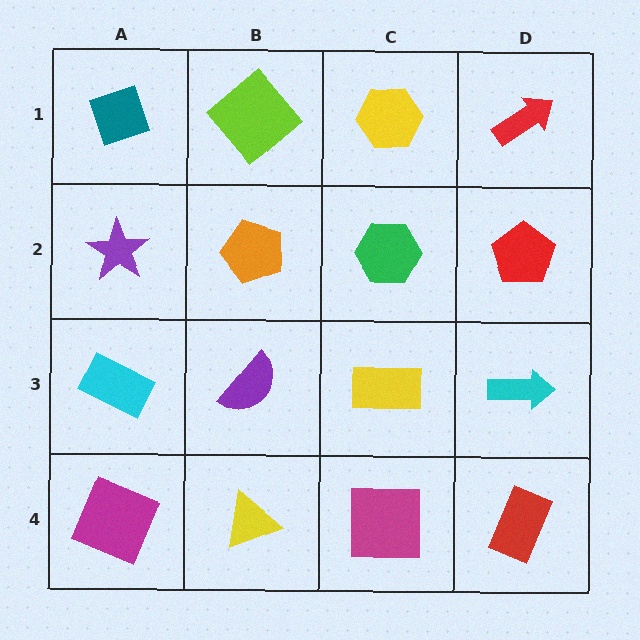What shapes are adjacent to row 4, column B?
A purple semicircle (row 3, column B), a magenta square (row 4, column A), a magenta square (row 4, column C).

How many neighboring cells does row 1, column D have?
2.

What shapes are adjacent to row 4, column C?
A yellow rectangle (row 3, column C), a yellow triangle (row 4, column B), a red rectangle (row 4, column D).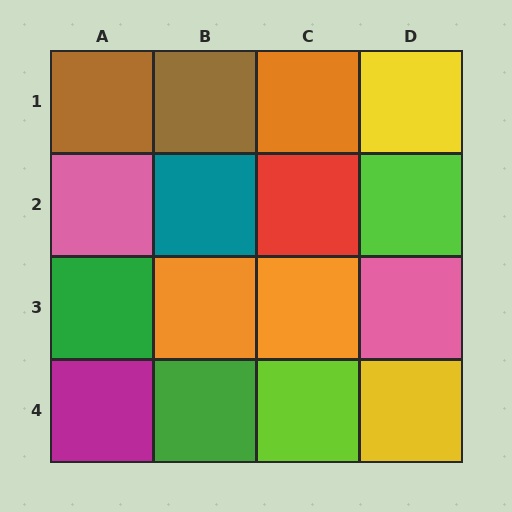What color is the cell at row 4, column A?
Magenta.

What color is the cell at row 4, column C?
Lime.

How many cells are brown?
2 cells are brown.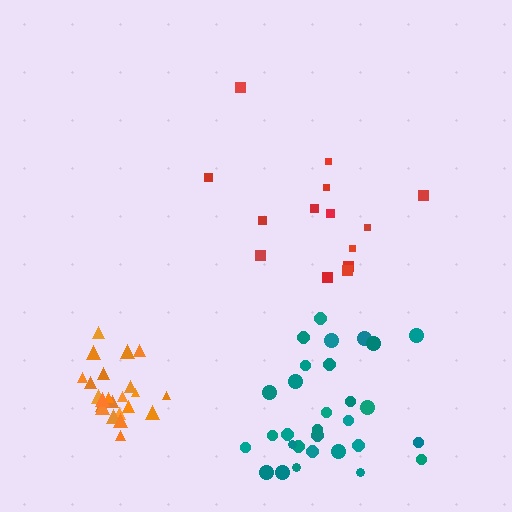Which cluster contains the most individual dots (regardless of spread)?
Teal (30).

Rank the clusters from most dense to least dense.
orange, teal, red.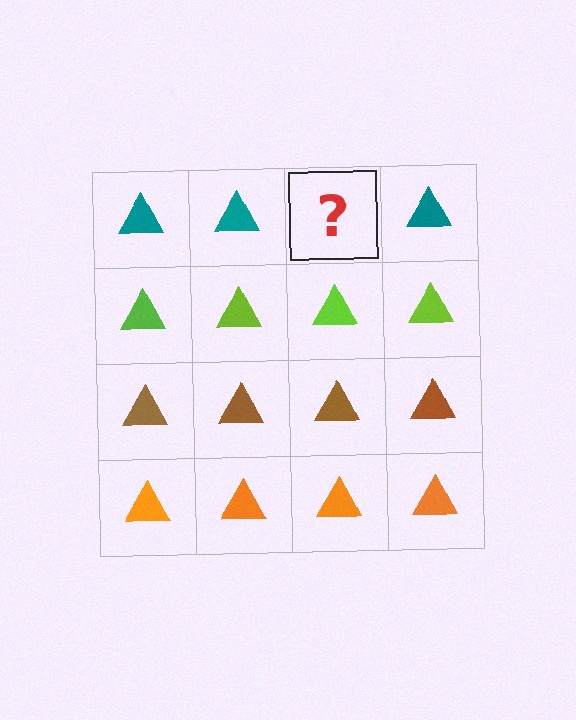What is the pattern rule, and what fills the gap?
The rule is that each row has a consistent color. The gap should be filled with a teal triangle.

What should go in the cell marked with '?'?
The missing cell should contain a teal triangle.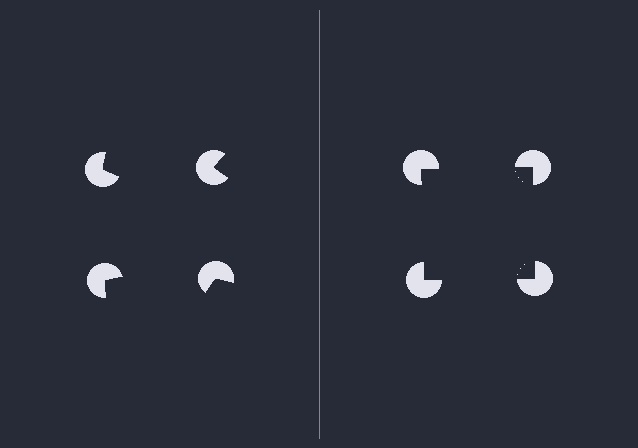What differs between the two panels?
The pac-man discs are positioned identically on both sides; only the wedge orientations differ. On the right they align to a square; on the left they are misaligned.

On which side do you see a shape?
An illusory square appears on the right side. On the left side the wedge cuts are rotated, so no coherent shape forms.